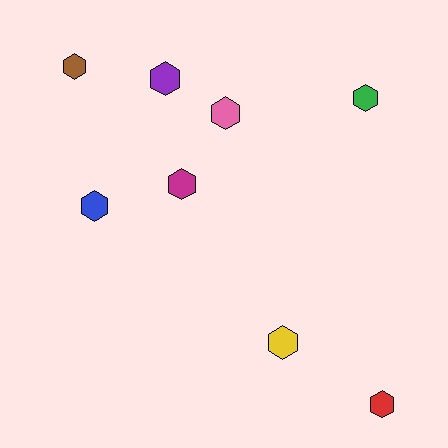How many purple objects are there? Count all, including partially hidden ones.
There is 1 purple object.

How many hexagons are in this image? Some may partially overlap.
There are 8 hexagons.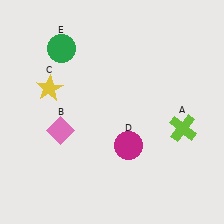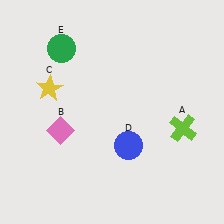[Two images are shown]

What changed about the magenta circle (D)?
In Image 1, D is magenta. In Image 2, it changed to blue.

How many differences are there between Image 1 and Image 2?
There is 1 difference between the two images.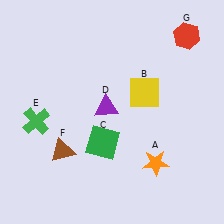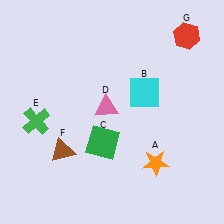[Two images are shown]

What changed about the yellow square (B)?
In Image 1, B is yellow. In Image 2, it changed to cyan.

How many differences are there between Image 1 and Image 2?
There are 2 differences between the two images.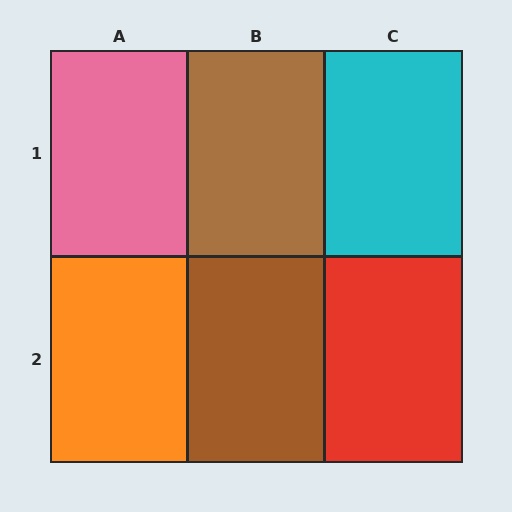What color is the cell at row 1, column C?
Cyan.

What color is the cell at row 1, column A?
Pink.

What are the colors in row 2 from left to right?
Orange, brown, red.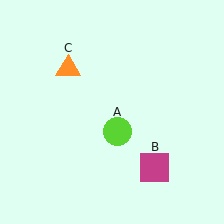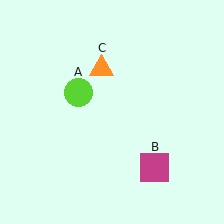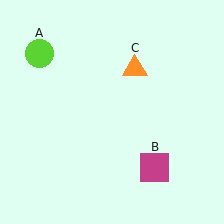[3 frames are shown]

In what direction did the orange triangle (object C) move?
The orange triangle (object C) moved right.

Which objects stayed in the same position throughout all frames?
Magenta square (object B) remained stationary.